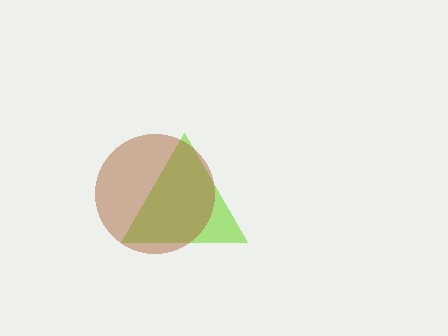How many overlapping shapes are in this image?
There are 2 overlapping shapes in the image.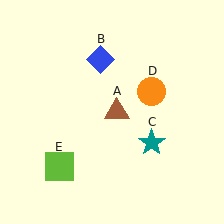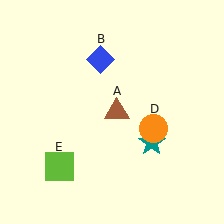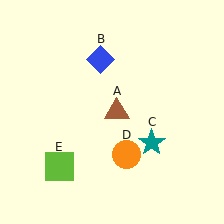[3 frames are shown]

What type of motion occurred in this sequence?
The orange circle (object D) rotated clockwise around the center of the scene.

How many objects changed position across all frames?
1 object changed position: orange circle (object D).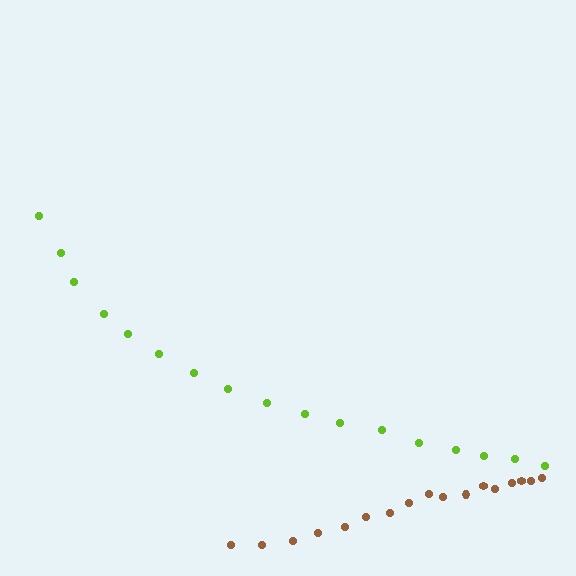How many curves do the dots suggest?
There are 2 distinct paths.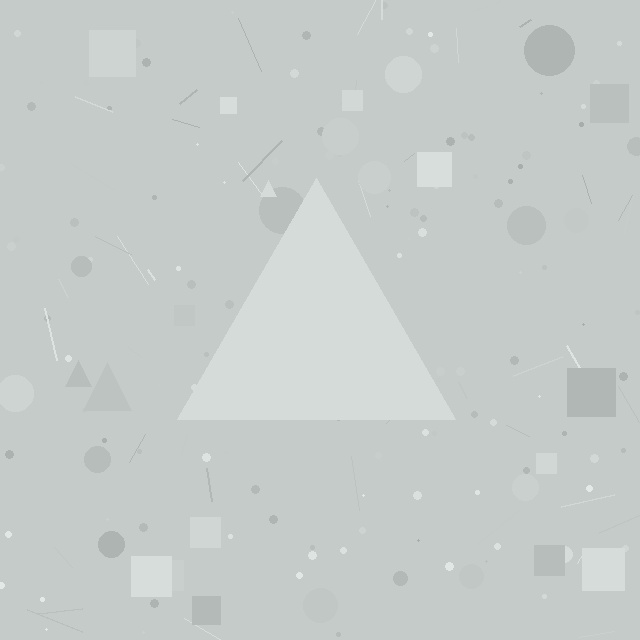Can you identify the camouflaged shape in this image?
The camouflaged shape is a triangle.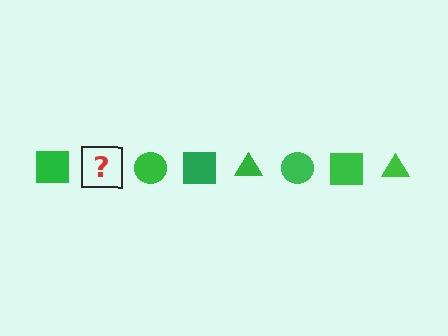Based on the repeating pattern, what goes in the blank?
The blank should be a green triangle.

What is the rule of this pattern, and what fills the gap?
The rule is that the pattern cycles through square, triangle, circle shapes in green. The gap should be filled with a green triangle.